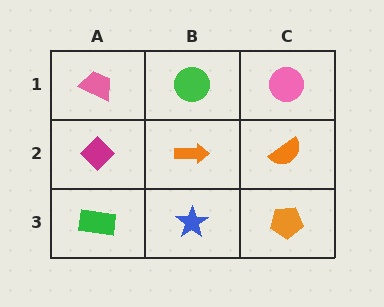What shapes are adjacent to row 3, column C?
An orange semicircle (row 2, column C), a blue star (row 3, column B).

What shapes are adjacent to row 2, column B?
A green circle (row 1, column B), a blue star (row 3, column B), a magenta diamond (row 2, column A), an orange semicircle (row 2, column C).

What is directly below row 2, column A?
A green rectangle.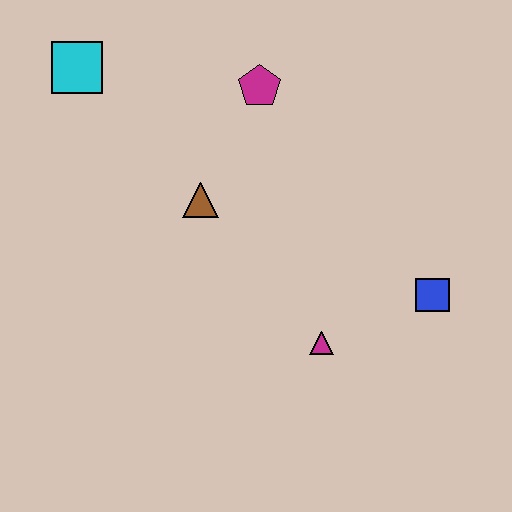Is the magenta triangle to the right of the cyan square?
Yes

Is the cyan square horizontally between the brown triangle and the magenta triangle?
No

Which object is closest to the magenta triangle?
The blue square is closest to the magenta triangle.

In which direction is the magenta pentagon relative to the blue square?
The magenta pentagon is above the blue square.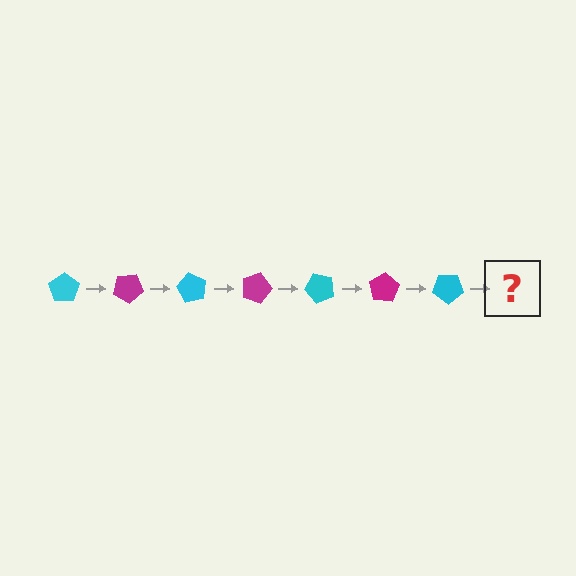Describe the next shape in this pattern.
It should be a magenta pentagon, rotated 210 degrees from the start.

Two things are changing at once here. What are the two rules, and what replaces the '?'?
The two rules are that it rotates 30 degrees each step and the color cycles through cyan and magenta. The '?' should be a magenta pentagon, rotated 210 degrees from the start.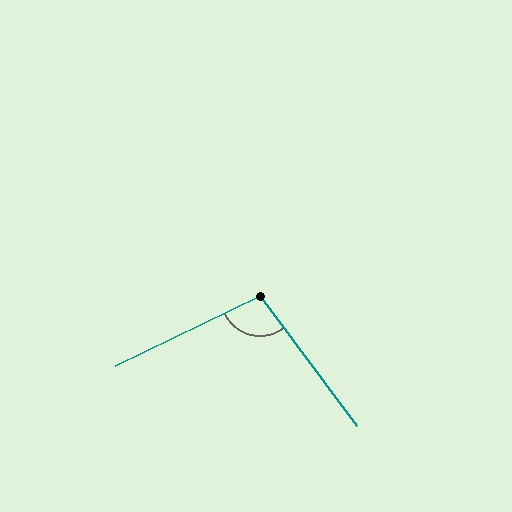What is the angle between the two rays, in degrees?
Approximately 101 degrees.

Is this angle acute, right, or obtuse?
It is obtuse.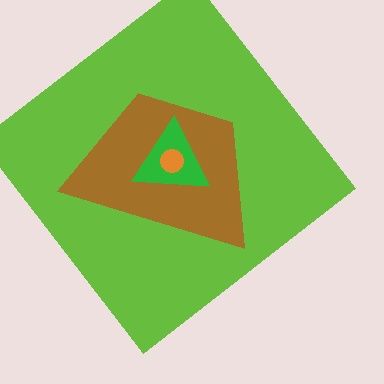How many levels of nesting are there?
4.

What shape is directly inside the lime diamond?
The brown trapezoid.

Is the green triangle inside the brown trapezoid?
Yes.